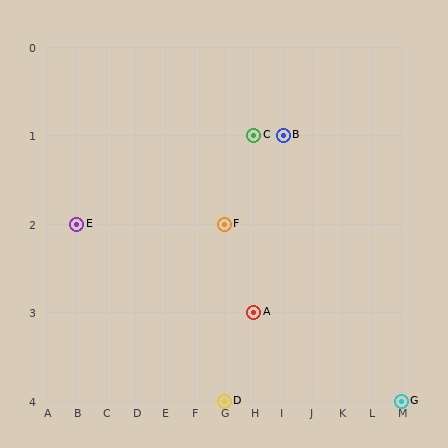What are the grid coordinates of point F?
Point F is at grid coordinates (G, 2).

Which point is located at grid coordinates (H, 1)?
Point C is at (H, 1).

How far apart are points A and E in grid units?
Points A and E are 6 columns and 1 row apart (about 6.1 grid units diagonally).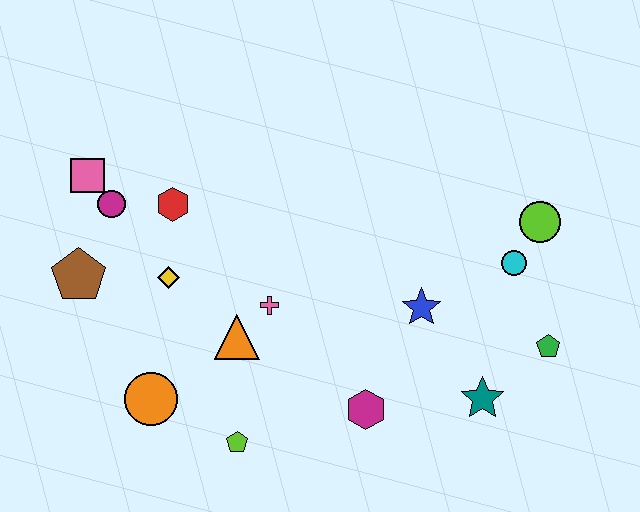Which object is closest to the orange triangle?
The pink cross is closest to the orange triangle.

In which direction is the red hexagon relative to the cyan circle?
The red hexagon is to the left of the cyan circle.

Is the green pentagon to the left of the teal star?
No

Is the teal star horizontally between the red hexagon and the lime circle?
Yes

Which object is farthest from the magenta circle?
The green pentagon is farthest from the magenta circle.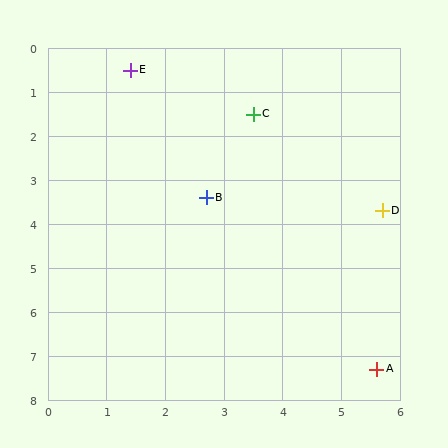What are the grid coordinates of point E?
Point E is at approximately (1.4, 0.5).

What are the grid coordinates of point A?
Point A is at approximately (5.6, 7.3).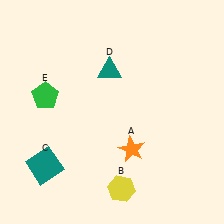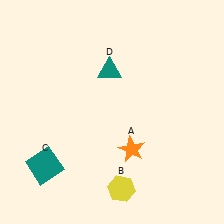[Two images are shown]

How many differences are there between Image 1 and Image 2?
There is 1 difference between the two images.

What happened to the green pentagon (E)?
The green pentagon (E) was removed in Image 2. It was in the top-left area of Image 1.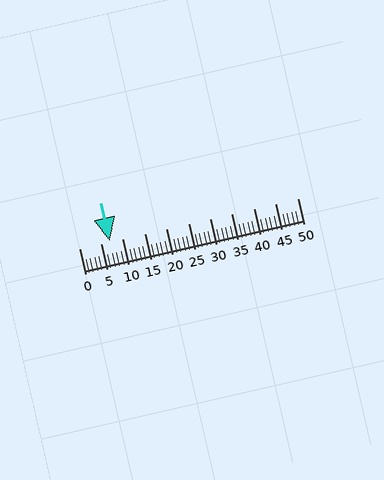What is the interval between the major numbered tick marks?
The major tick marks are spaced 5 units apart.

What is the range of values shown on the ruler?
The ruler shows values from 0 to 50.